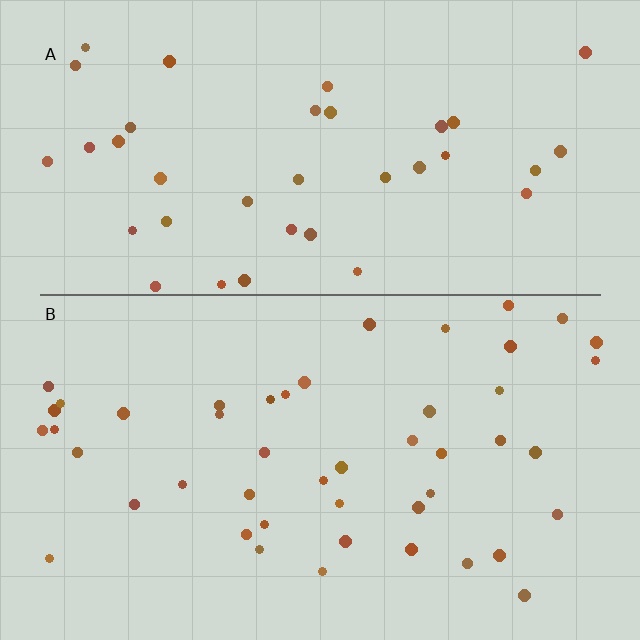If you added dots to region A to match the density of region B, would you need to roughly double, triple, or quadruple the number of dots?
Approximately double.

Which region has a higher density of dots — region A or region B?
B (the bottom).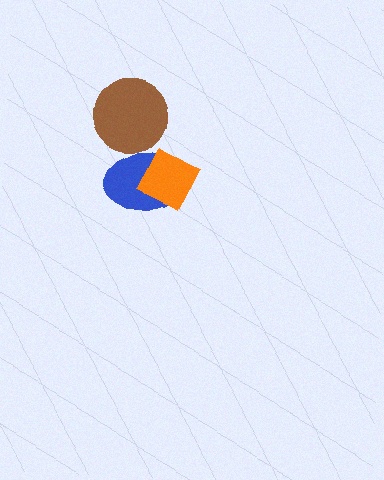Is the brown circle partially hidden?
No, no other shape covers it.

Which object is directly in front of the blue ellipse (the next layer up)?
The orange diamond is directly in front of the blue ellipse.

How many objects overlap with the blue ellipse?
2 objects overlap with the blue ellipse.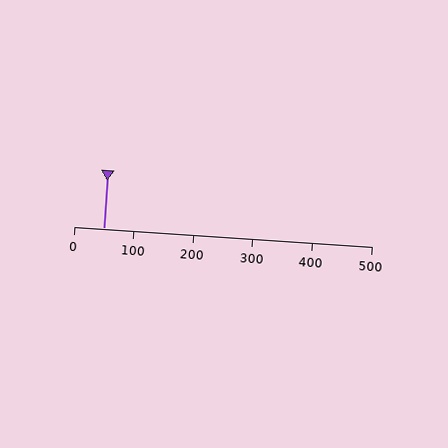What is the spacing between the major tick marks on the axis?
The major ticks are spaced 100 apart.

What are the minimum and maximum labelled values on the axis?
The axis runs from 0 to 500.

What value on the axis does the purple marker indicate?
The marker indicates approximately 50.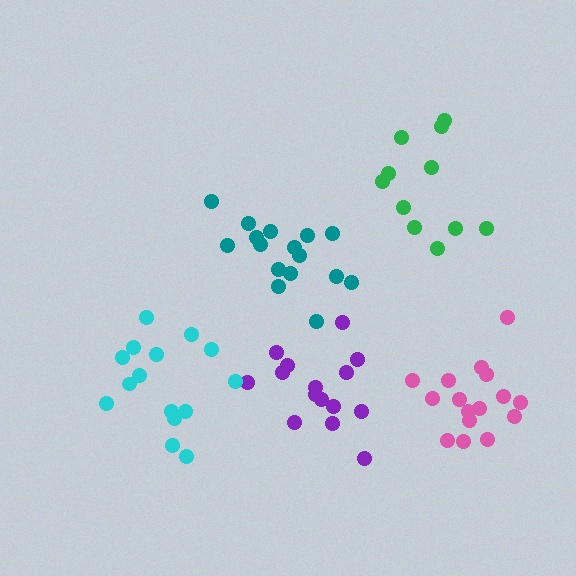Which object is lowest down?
The purple cluster is bottommost.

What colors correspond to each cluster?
The clusters are colored: purple, green, cyan, pink, teal.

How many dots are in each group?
Group 1: 15 dots, Group 2: 11 dots, Group 3: 15 dots, Group 4: 16 dots, Group 5: 16 dots (73 total).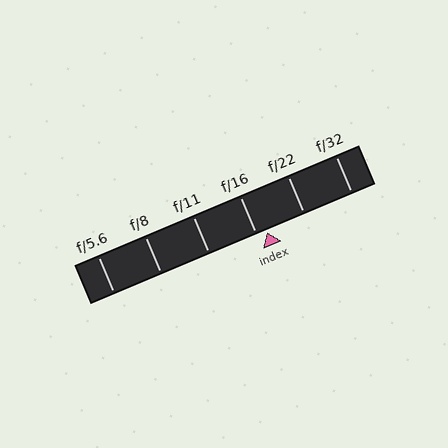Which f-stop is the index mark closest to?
The index mark is closest to f/16.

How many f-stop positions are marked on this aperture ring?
There are 6 f-stop positions marked.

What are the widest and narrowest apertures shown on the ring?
The widest aperture shown is f/5.6 and the narrowest is f/32.